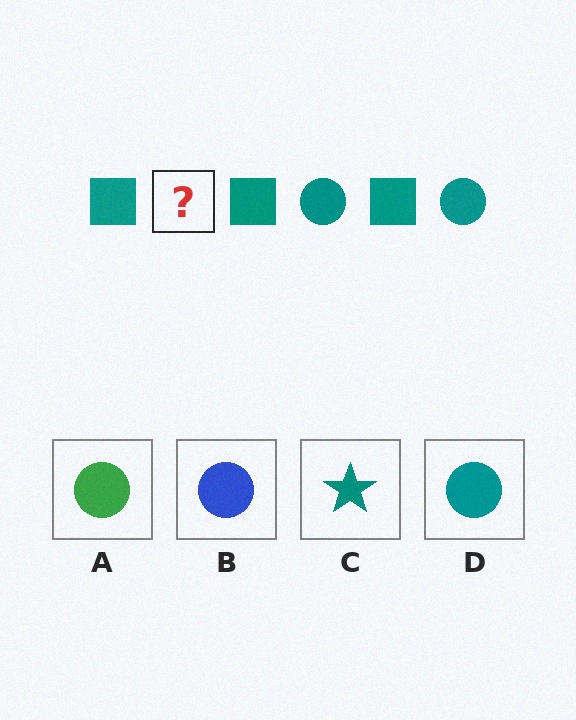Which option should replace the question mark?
Option D.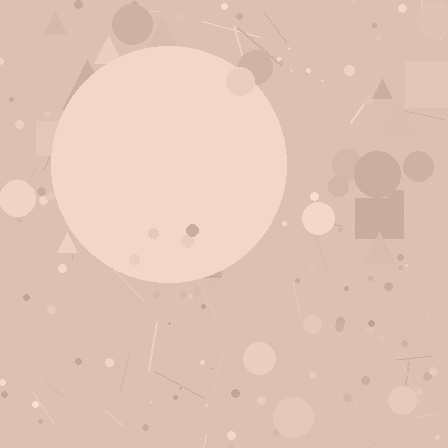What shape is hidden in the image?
A circle is hidden in the image.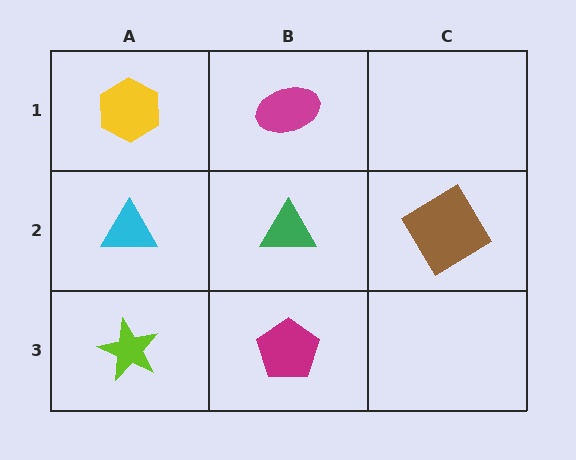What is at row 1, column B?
A magenta ellipse.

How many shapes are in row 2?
3 shapes.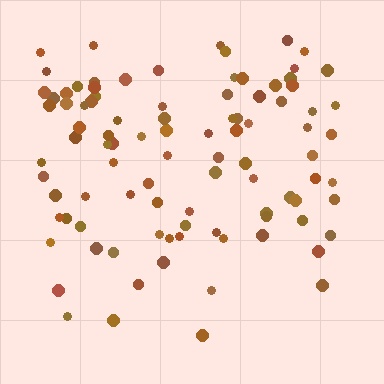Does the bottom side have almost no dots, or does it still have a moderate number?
Still a moderate number, just noticeably fewer than the top.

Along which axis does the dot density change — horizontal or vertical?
Vertical.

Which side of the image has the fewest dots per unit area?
The bottom.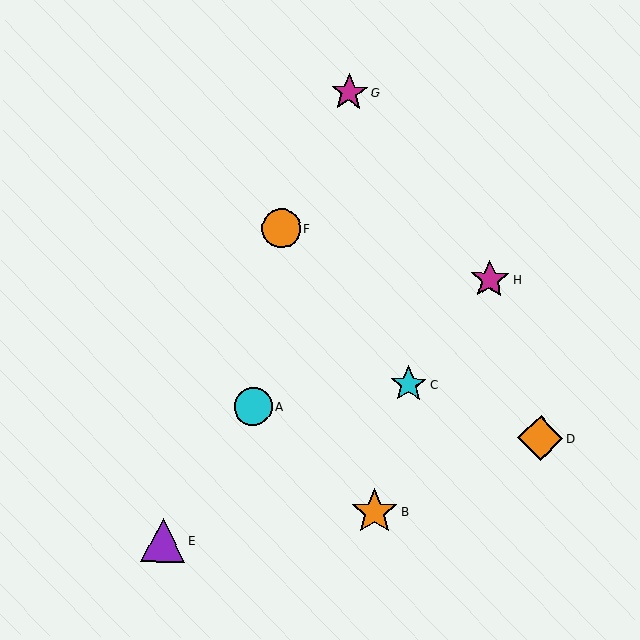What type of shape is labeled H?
Shape H is a magenta star.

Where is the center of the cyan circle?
The center of the cyan circle is at (253, 407).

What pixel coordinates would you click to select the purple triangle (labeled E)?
Click at (163, 540) to select the purple triangle E.